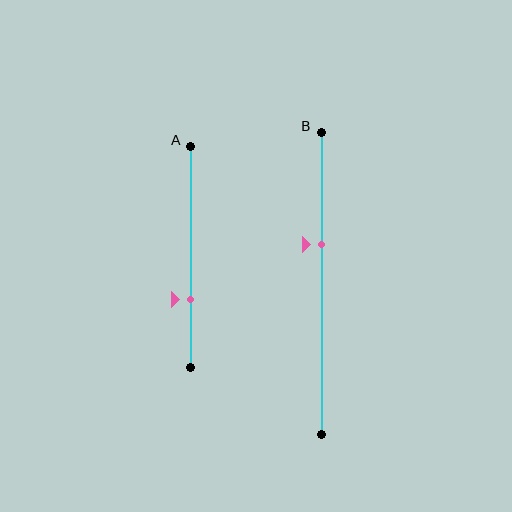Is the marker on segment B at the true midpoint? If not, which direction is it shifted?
No, the marker on segment B is shifted upward by about 13% of the segment length.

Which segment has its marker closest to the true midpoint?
Segment B has its marker closest to the true midpoint.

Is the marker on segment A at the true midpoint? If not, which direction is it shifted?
No, the marker on segment A is shifted downward by about 19% of the segment length.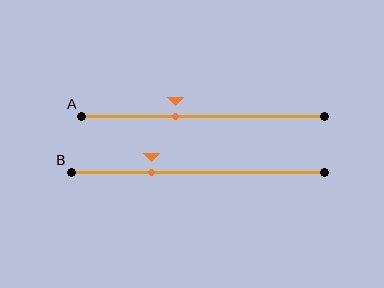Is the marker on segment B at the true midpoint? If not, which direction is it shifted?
No, the marker on segment B is shifted to the left by about 18% of the segment length.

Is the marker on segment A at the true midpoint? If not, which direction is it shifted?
No, the marker on segment A is shifted to the left by about 11% of the segment length.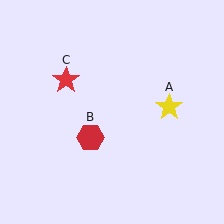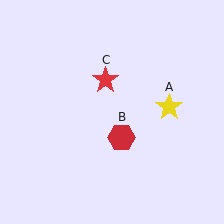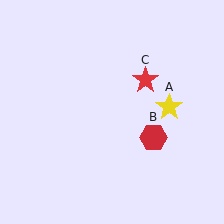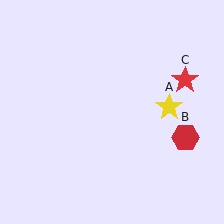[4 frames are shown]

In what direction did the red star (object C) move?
The red star (object C) moved right.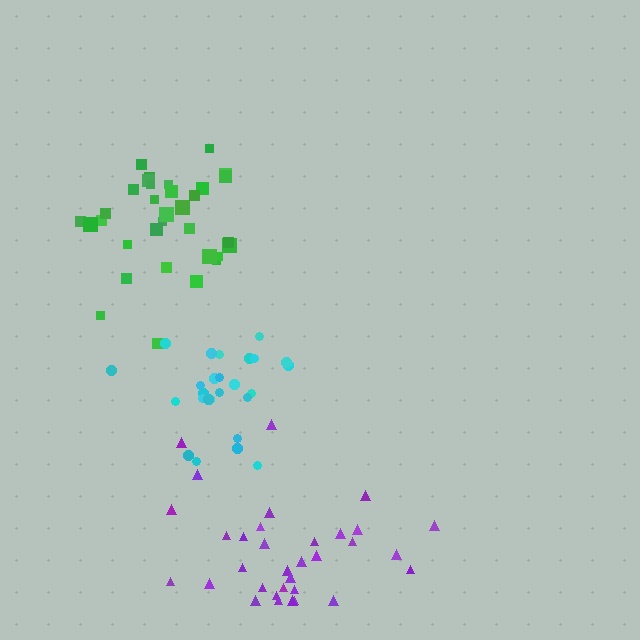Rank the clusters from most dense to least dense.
cyan, green, purple.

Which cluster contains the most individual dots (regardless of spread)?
Green (33).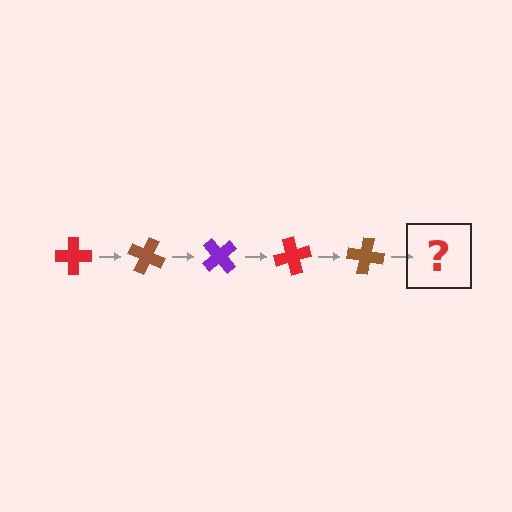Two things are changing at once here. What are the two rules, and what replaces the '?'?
The two rules are that it rotates 25 degrees each step and the color cycles through red, brown, and purple. The '?' should be a purple cross, rotated 125 degrees from the start.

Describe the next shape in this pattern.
It should be a purple cross, rotated 125 degrees from the start.